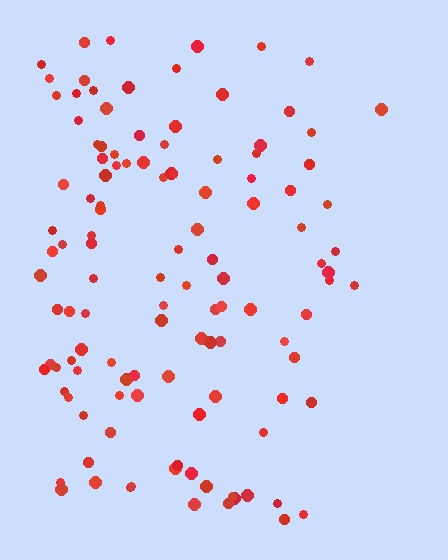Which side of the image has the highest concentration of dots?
The left.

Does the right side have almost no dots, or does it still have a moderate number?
Still a moderate number, just noticeably fewer than the left.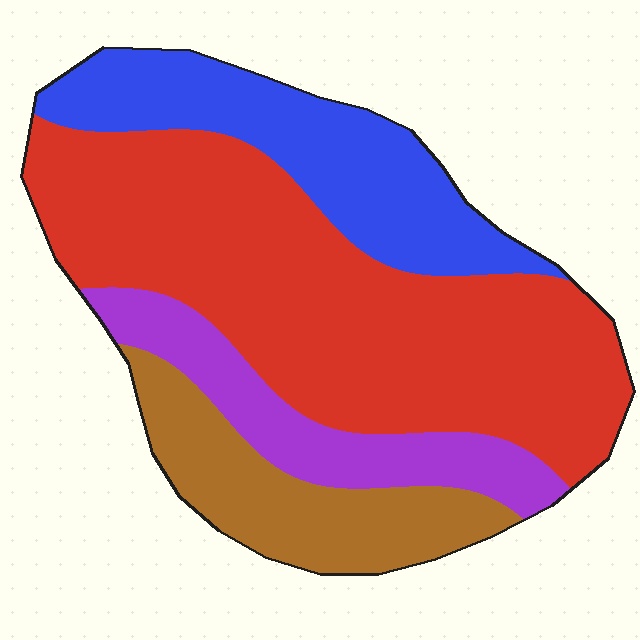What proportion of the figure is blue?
Blue takes up between a sixth and a third of the figure.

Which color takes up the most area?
Red, at roughly 50%.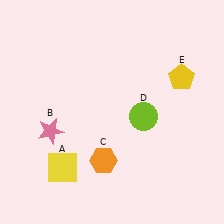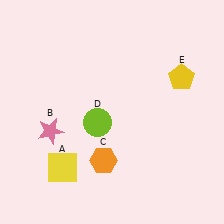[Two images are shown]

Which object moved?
The lime circle (D) moved left.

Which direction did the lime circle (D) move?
The lime circle (D) moved left.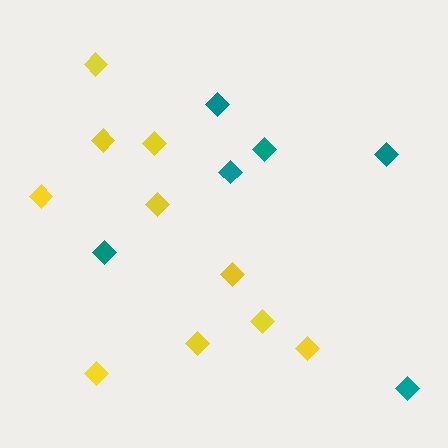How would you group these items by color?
There are 2 groups: one group of teal diamonds (6) and one group of yellow diamonds (10).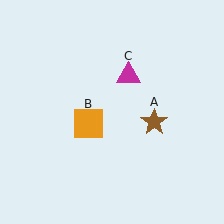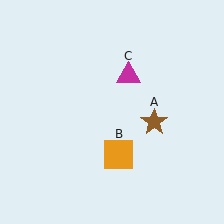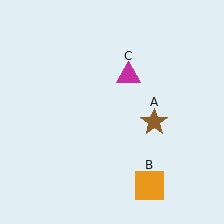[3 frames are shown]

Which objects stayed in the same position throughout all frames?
Brown star (object A) and magenta triangle (object C) remained stationary.